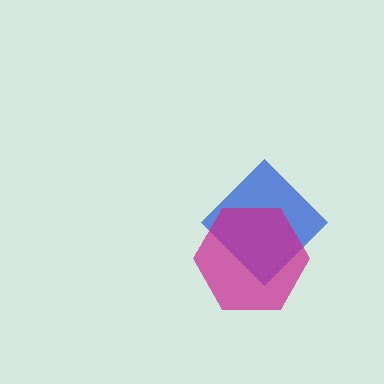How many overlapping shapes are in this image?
There are 2 overlapping shapes in the image.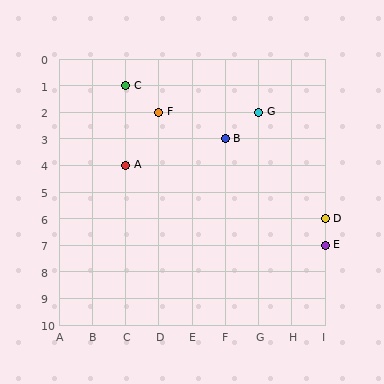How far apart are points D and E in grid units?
Points D and E are 1 row apart.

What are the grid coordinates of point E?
Point E is at grid coordinates (I, 7).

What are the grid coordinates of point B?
Point B is at grid coordinates (F, 3).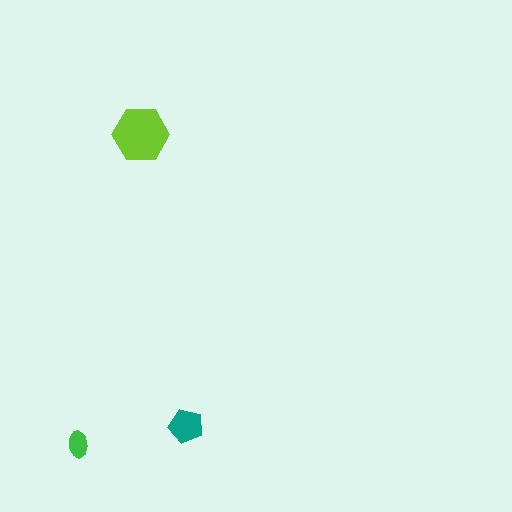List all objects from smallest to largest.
The green ellipse, the teal pentagon, the lime hexagon.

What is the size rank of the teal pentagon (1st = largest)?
2nd.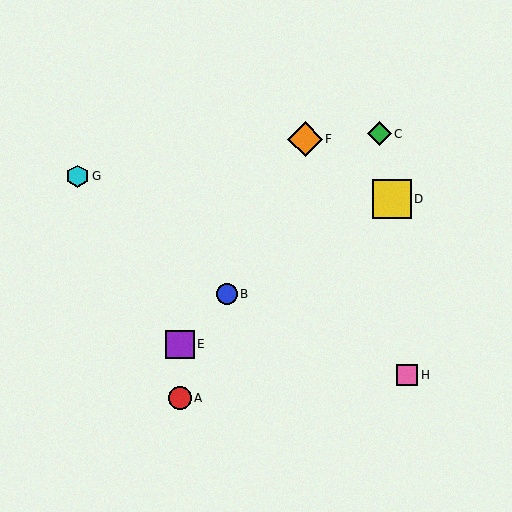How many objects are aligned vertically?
2 objects (A, E) are aligned vertically.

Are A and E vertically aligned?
Yes, both are at x≈180.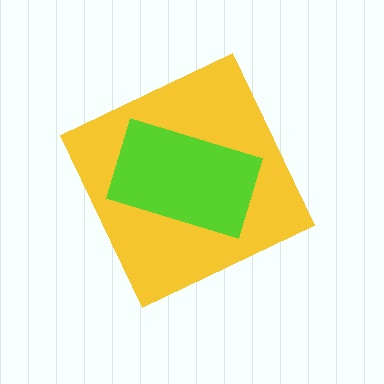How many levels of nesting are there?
2.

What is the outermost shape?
The yellow diamond.